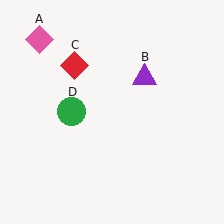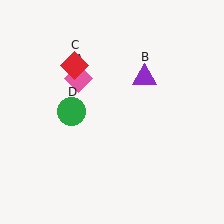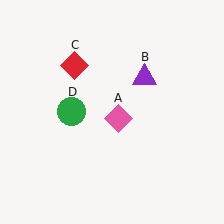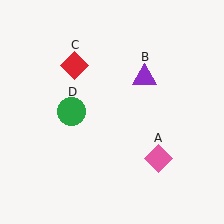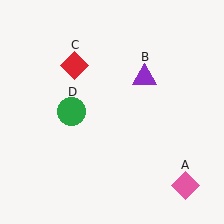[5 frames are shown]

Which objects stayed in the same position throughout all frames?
Purple triangle (object B) and red diamond (object C) and green circle (object D) remained stationary.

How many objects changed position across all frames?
1 object changed position: pink diamond (object A).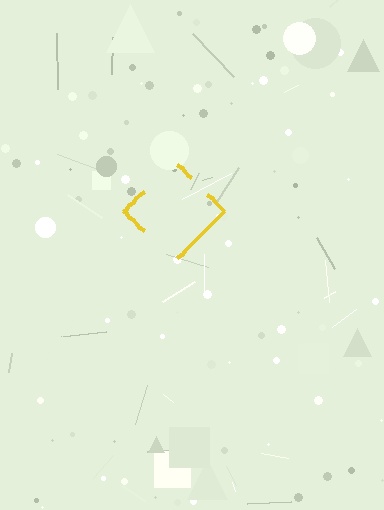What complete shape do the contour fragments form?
The contour fragments form a diamond.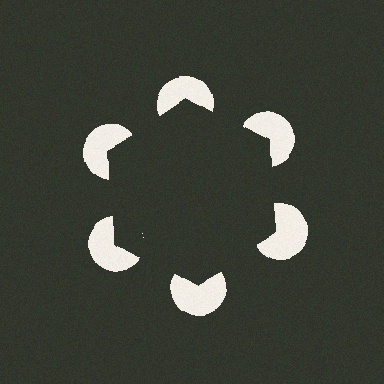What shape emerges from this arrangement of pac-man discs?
An illusory hexagon — its edges are inferred from the aligned wedge cuts in the pac-man discs, not physically drawn.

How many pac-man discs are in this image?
There are 6 — one at each vertex of the illusory hexagon.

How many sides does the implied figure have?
6 sides.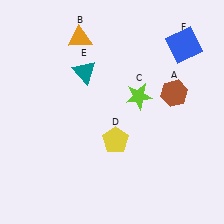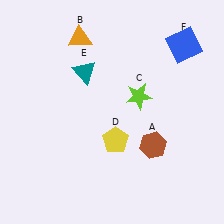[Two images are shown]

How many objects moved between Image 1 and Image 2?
1 object moved between the two images.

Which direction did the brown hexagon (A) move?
The brown hexagon (A) moved down.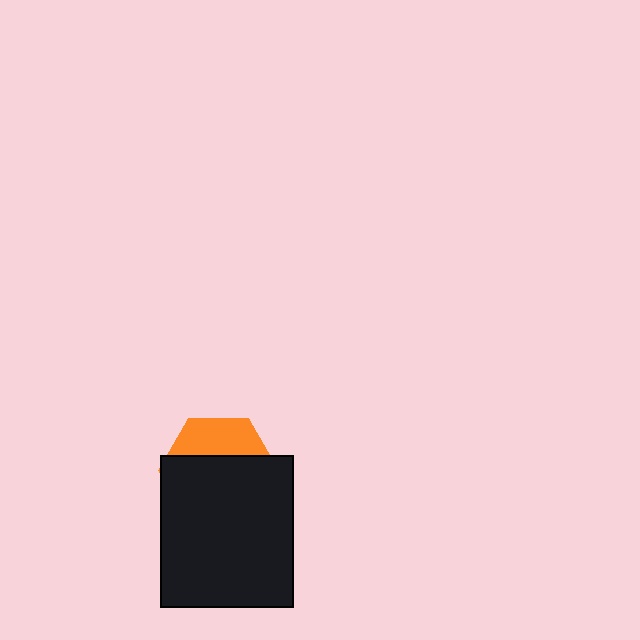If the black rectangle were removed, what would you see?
You would see the complete orange hexagon.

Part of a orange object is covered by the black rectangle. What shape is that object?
It is a hexagon.